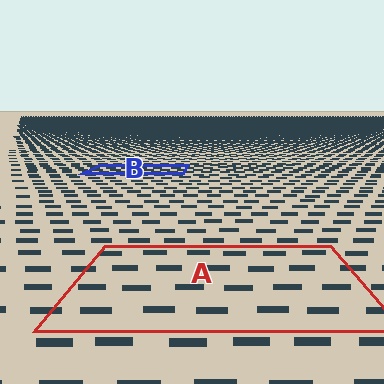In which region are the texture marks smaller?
The texture marks are smaller in region B, because it is farther away.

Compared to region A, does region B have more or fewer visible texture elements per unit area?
Region B has more texture elements per unit area — they are packed more densely because it is farther away.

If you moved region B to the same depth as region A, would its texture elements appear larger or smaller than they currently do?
They would appear larger. At a closer depth, the same texture elements are projected at a bigger on-screen size.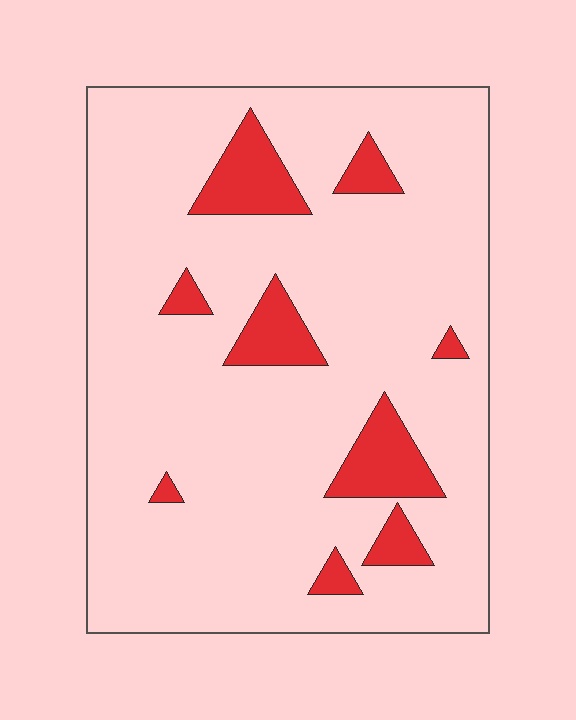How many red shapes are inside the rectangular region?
9.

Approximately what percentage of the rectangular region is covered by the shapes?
Approximately 10%.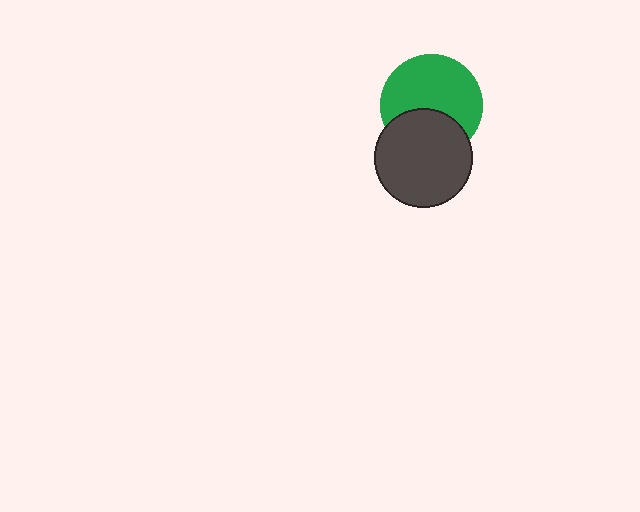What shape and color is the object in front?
The object in front is a dark gray circle.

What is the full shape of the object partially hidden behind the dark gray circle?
The partially hidden object is a green circle.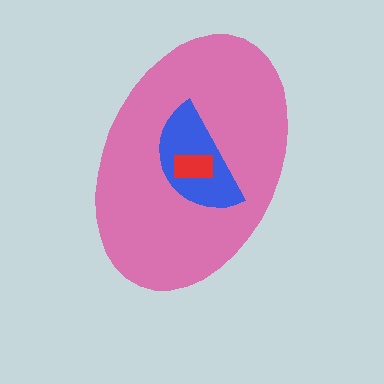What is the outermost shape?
The pink ellipse.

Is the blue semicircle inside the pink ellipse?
Yes.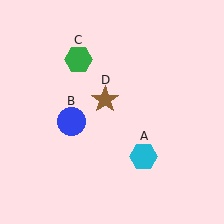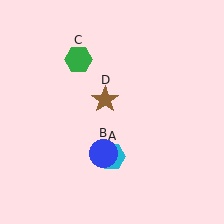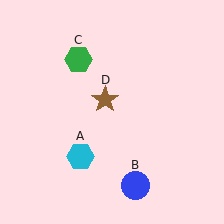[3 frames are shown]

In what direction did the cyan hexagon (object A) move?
The cyan hexagon (object A) moved left.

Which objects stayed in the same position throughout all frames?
Green hexagon (object C) and brown star (object D) remained stationary.